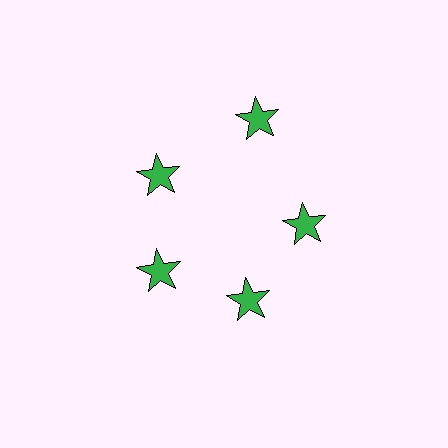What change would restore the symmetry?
The symmetry would be restored by moving it inward, back onto the ring so that all 5 stars sit at equal angles and equal distance from the center.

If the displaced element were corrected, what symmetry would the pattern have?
It would have 5-fold rotational symmetry — the pattern would map onto itself every 72 degrees.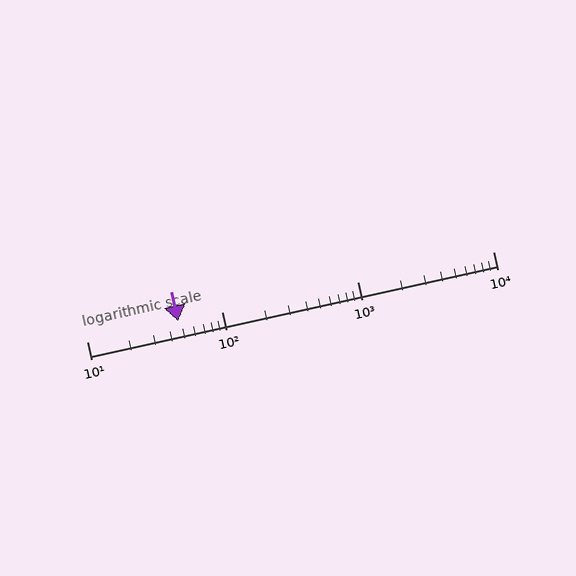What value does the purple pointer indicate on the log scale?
The pointer indicates approximately 47.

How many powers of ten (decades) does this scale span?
The scale spans 3 decades, from 10 to 10000.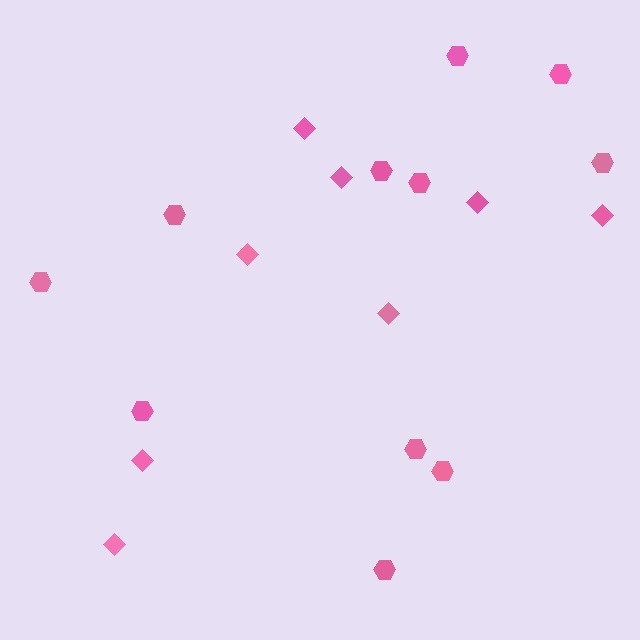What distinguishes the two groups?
There are 2 groups: one group of diamonds (8) and one group of hexagons (11).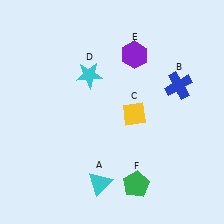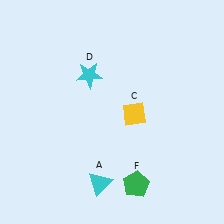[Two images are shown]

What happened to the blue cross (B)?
The blue cross (B) was removed in Image 2. It was in the top-right area of Image 1.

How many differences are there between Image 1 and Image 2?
There are 2 differences between the two images.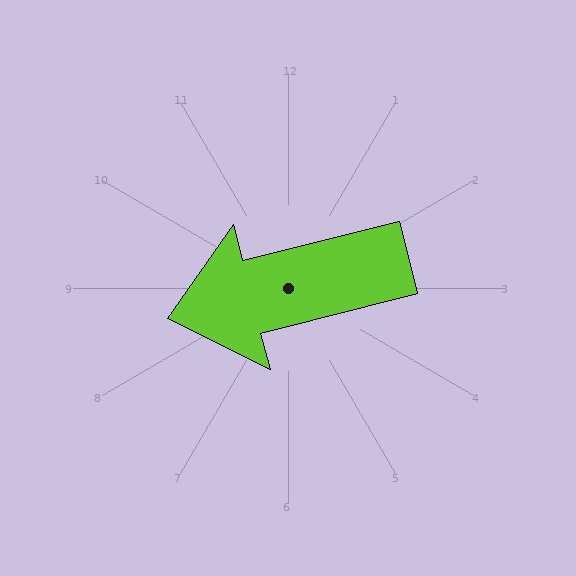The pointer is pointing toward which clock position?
Roughly 9 o'clock.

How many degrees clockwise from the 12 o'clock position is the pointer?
Approximately 256 degrees.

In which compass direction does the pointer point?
West.